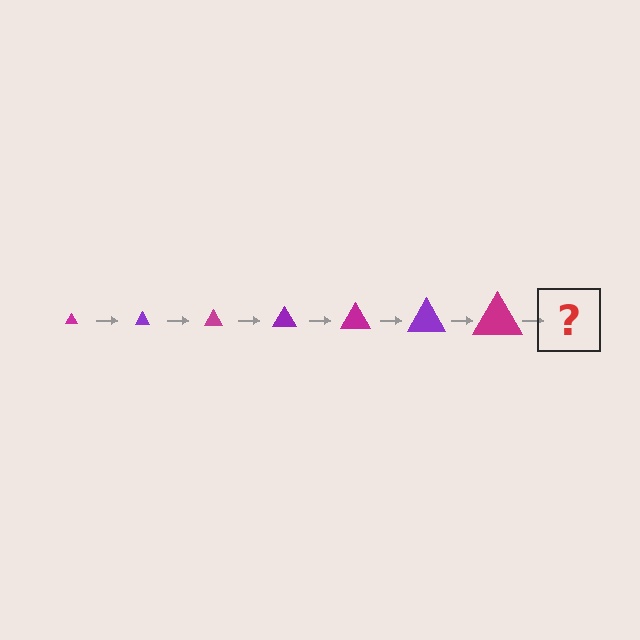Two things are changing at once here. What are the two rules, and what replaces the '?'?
The two rules are that the triangle grows larger each step and the color cycles through magenta and purple. The '?' should be a purple triangle, larger than the previous one.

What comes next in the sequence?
The next element should be a purple triangle, larger than the previous one.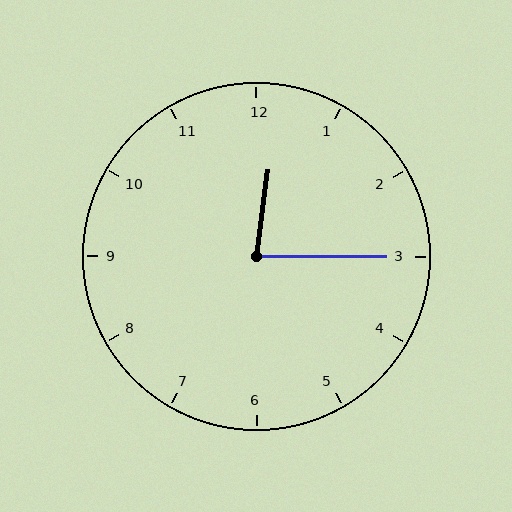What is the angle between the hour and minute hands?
Approximately 82 degrees.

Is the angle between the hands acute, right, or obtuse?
It is acute.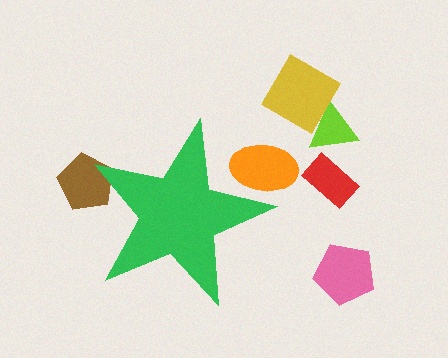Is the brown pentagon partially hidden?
Yes, the brown pentagon is partially hidden behind the green star.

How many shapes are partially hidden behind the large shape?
2 shapes are partially hidden.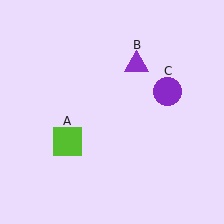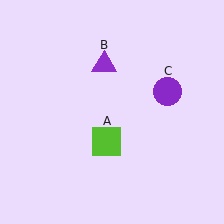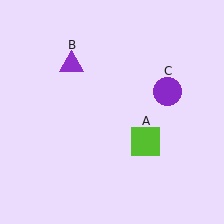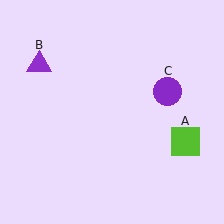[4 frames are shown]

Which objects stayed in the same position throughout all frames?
Purple circle (object C) remained stationary.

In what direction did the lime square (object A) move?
The lime square (object A) moved right.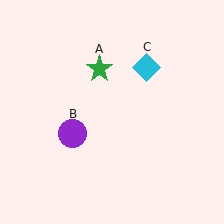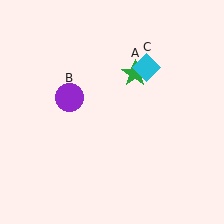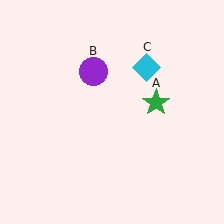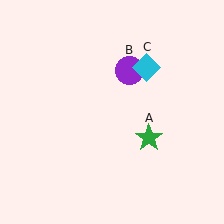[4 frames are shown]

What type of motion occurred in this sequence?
The green star (object A), purple circle (object B) rotated clockwise around the center of the scene.